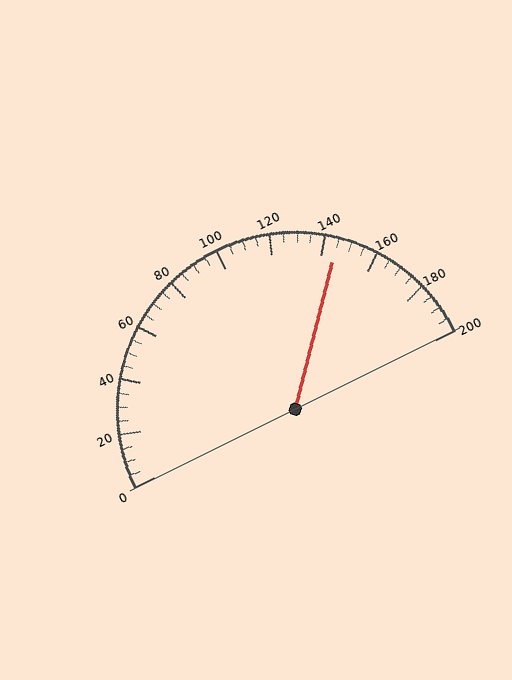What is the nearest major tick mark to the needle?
The nearest major tick mark is 140.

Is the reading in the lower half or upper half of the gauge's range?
The reading is in the upper half of the range (0 to 200).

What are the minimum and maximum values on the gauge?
The gauge ranges from 0 to 200.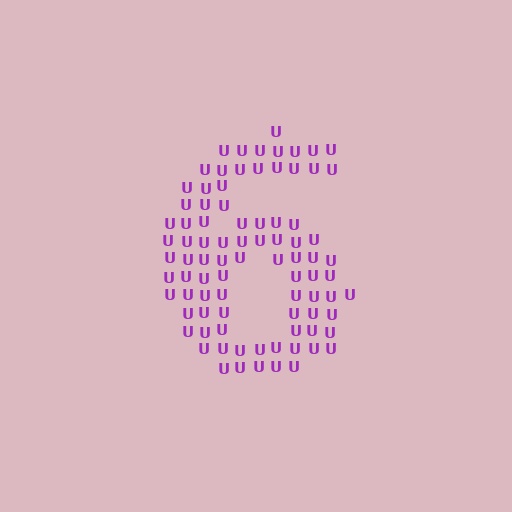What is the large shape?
The large shape is the digit 6.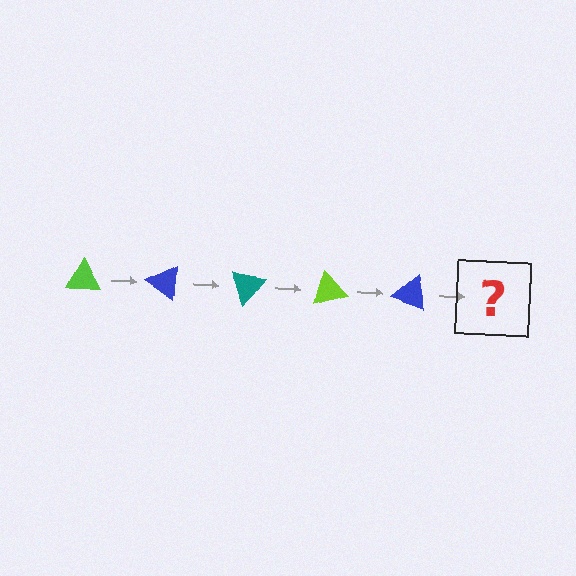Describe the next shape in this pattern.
It should be a teal triangle, rotated 175 degrees from the start.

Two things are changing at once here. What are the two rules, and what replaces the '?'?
The two rules are that it rotates 35 degrees each step and the color cycles through lime, blue, and teal. The '?' should be a teal triangle, rotated 175 degrees from the start.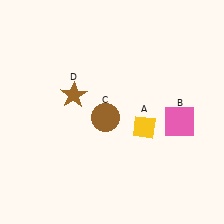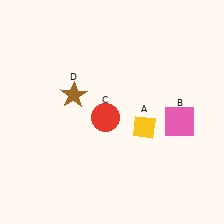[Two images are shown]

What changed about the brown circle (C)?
In Image 1, C is brown. In Image 2, it changed to red.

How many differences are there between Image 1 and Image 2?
There is 1 difference between the two images.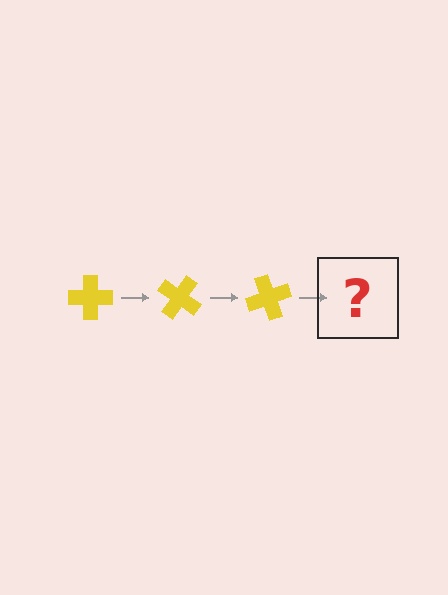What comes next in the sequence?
The next element should be a yellow cross rotated 105 degrees.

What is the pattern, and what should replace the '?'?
The pattern is that the cross rotates 35 degrees each step. The '?' should be a yellow cross rotated 105 degrees.